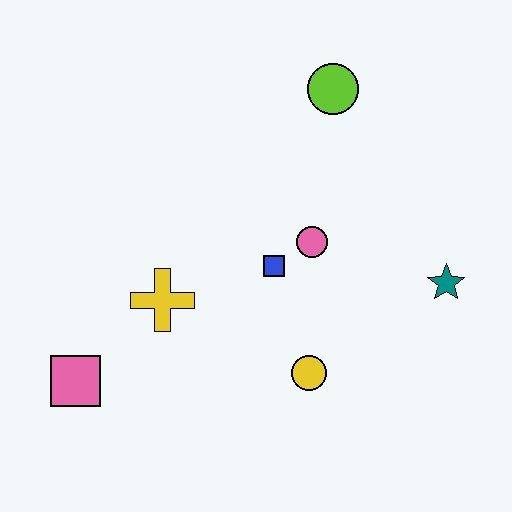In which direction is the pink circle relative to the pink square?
The pink circle is to the right of the pink square.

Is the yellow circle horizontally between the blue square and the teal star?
Yes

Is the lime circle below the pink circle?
No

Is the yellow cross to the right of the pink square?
Yes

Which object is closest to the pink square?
The yellow cross is closest to the pink square.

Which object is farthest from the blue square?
The pink square is farthest from the blue square.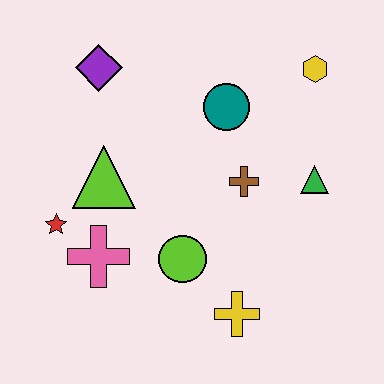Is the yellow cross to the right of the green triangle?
No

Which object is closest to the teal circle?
The brown cross is closest to the teal circle.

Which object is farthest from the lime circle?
The yellow hexagon is farthest from the lime circle.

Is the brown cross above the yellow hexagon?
No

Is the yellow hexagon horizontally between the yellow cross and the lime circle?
No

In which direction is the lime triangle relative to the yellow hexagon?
The lime triangle is to the left of the yellow hexagon.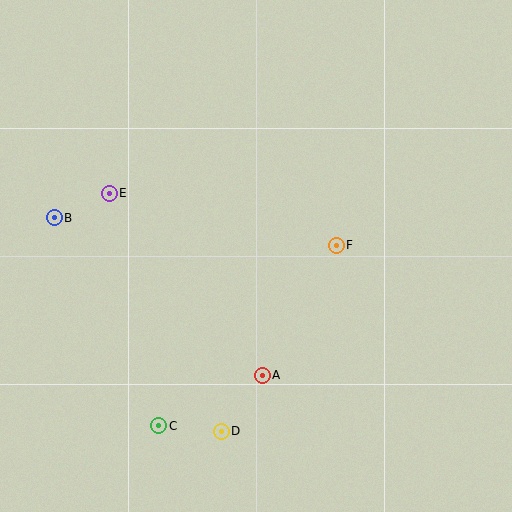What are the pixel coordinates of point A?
Point A is at (262, 375).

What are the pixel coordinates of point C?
Point C is at (159, 426).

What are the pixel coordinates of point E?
Point E is at (109, 193).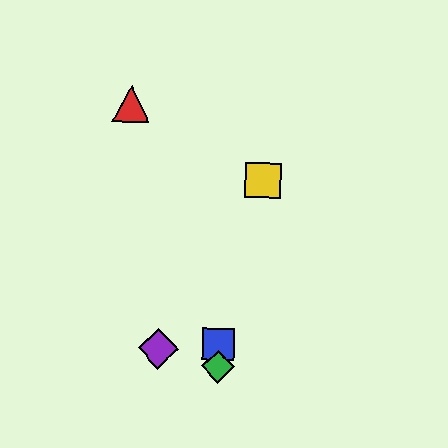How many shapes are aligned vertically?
2 shapes (the blue square, the green diamond) are aligned vertically.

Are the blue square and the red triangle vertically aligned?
No, the blue square is at x≈219 and the red triangle is at x≈131.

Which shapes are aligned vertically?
The blue square, the green diamond are aligned vertically.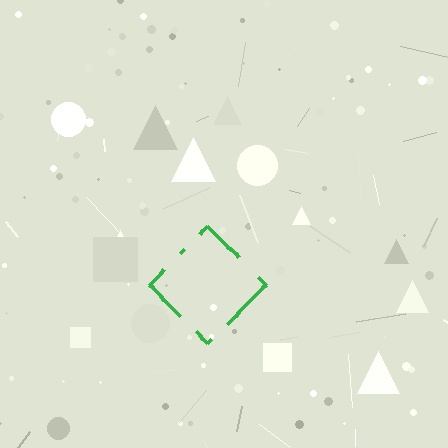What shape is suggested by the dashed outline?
The dashed outline suggests a diamond.